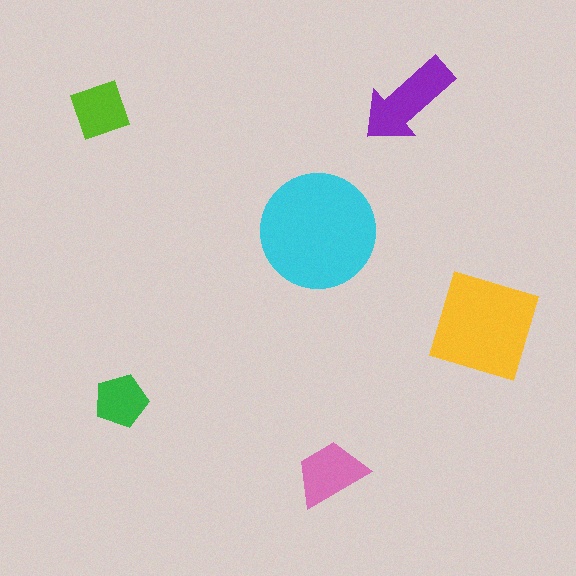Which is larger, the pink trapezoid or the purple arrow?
The purple arrow.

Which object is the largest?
The cyan circle.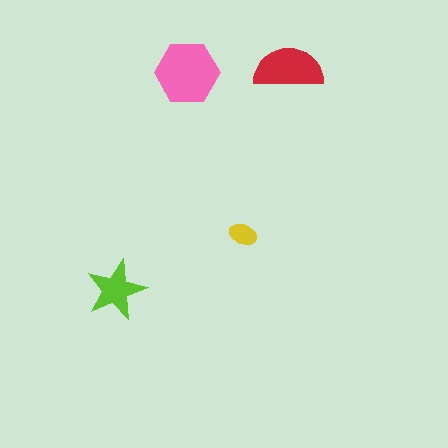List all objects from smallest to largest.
The yellow ellipse, the lime star, the red semicircle, the pink hexagon.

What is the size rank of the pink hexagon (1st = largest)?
1st.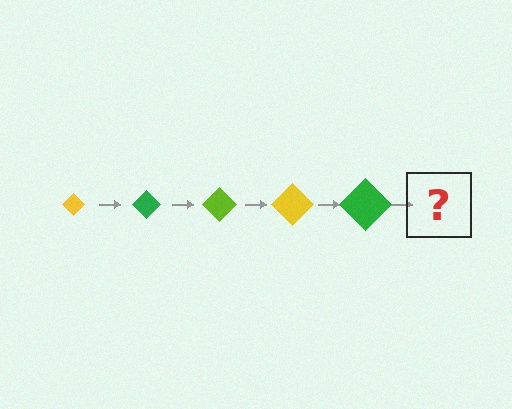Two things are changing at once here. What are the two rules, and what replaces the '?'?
The two rules are that the diamond grows larger each step and the color cycles through yellow, green, and lime. The '?' should be a lime diamond, larger than the previous one.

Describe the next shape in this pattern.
It should be a lime diamond, larger than the previous one.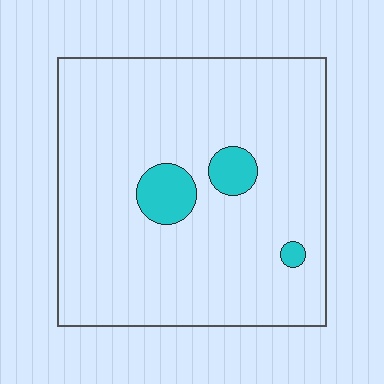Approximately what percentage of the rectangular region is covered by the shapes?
Approximately 10%.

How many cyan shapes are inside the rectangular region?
3.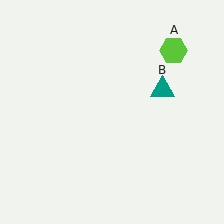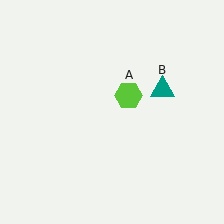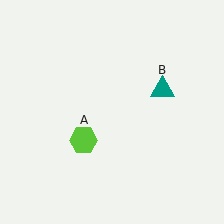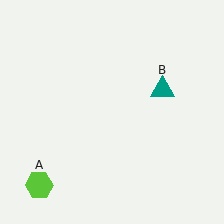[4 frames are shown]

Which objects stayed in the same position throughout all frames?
Teal triangle (object B) remained stationary.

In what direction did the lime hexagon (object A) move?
The lime hexagon (object A) moved down and to the left.